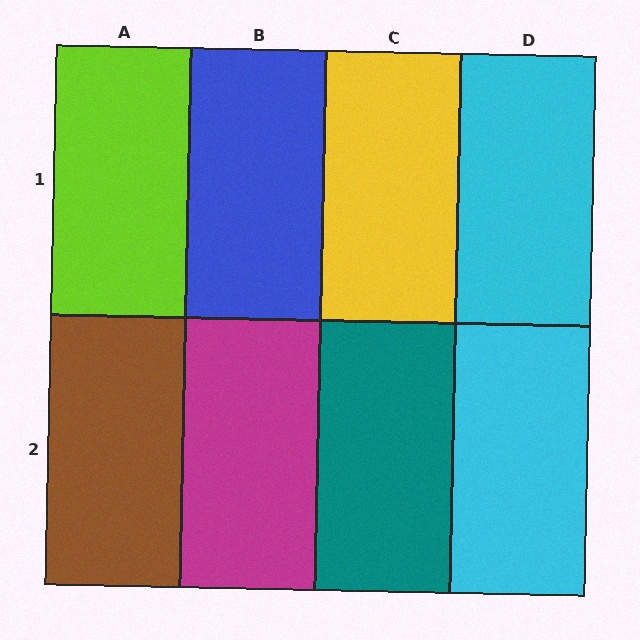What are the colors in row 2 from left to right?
Brown, magenta, teal, cyan.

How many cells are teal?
1 cell is teal.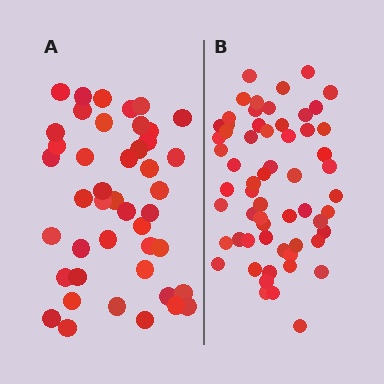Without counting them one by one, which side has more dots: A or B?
Region B (the right region) has more dots.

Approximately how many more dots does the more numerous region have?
Region B has approximately 15 more dots than region A.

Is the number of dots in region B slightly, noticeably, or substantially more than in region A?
Region B has noticeably more, but not dramatically so. The ratio is roughly 1.4 to 1.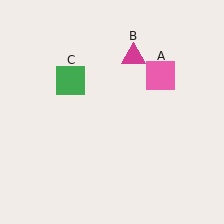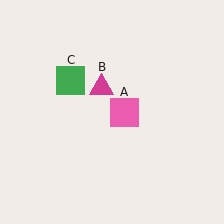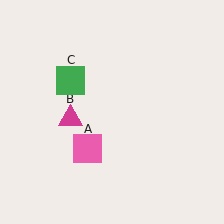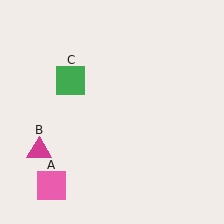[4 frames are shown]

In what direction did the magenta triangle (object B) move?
The magenta triangle (object B) moved down and to the left.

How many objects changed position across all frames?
2 objects changed position: pink square (object A), magenta triangle (object B).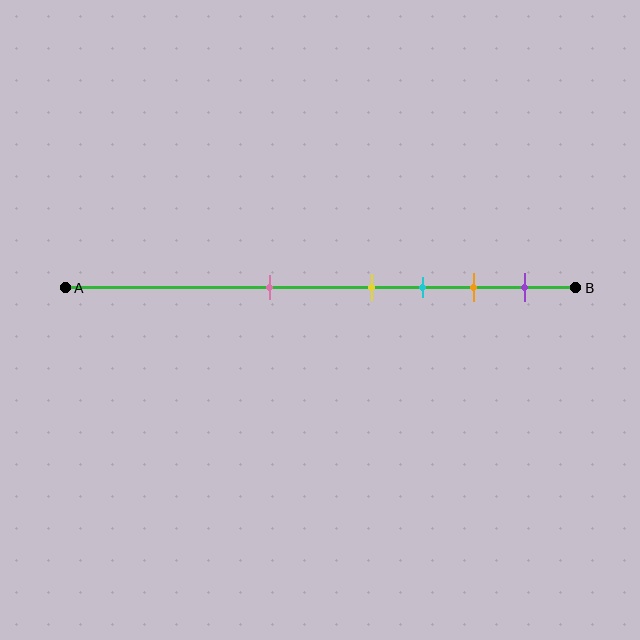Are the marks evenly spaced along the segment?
No, the marks are not evenly spaced.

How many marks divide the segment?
There are 5 marks dividing the segment.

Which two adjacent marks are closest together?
The yellow and cyan marks are the closest adjacent pair.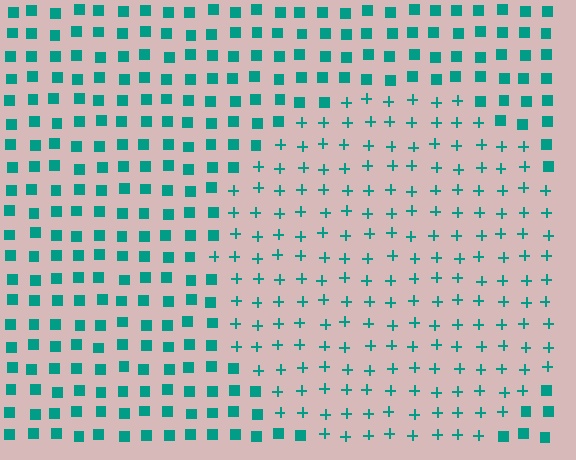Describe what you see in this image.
The image is filled with small teal elements arranged in a uniform grid. A circle-shaped region contains plus signs, while the surrounding area contains squares. The boundary is defined purely by the change in element shape.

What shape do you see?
I see a circle.